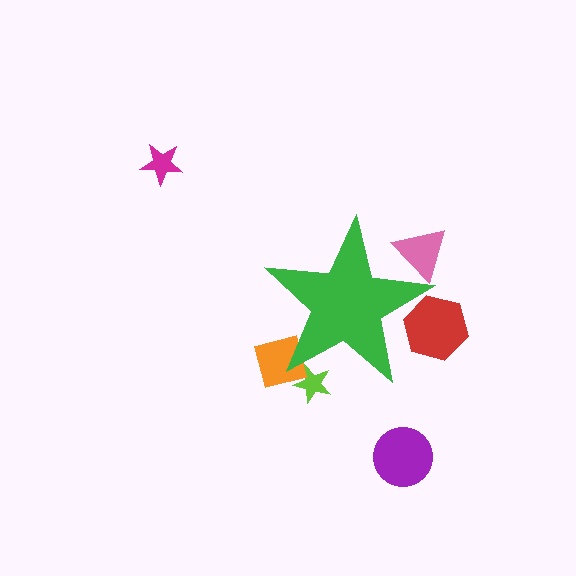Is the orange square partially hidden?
Yes, the orange square is partially hidden behind the green star.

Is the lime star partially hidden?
Yes, the lime star is partially hidden behind the green star.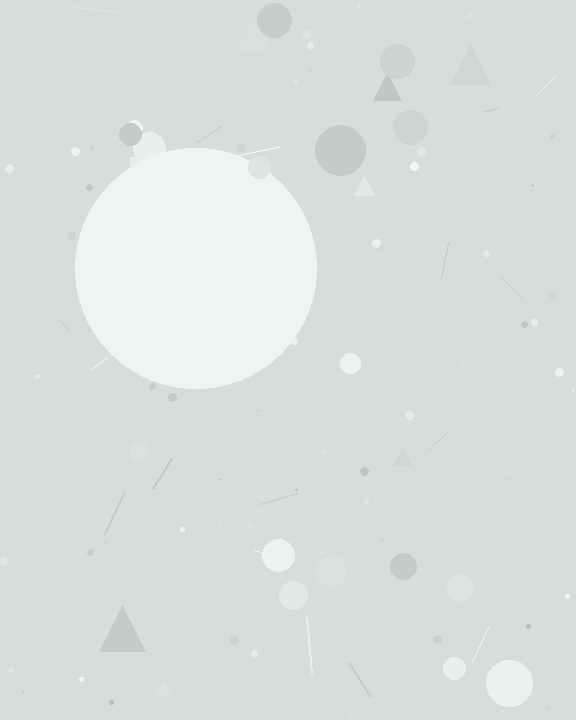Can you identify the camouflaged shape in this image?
The camouflaged shape is a circle.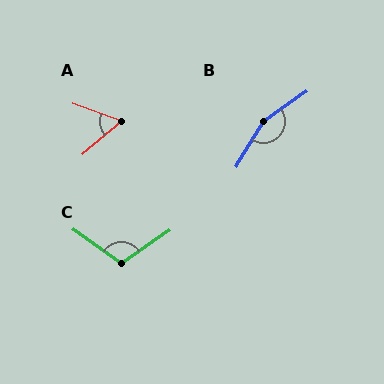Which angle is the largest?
B, at approximately 156 degrees.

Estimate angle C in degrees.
Approximately 110 degrees.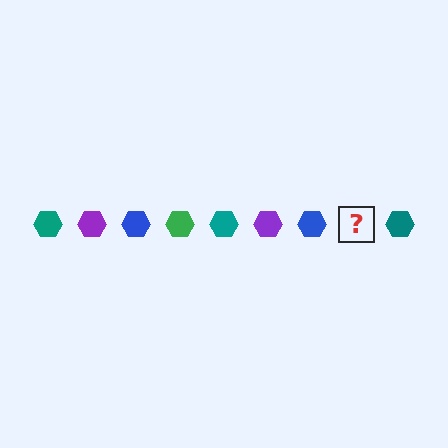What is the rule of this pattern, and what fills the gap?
The rule is that the pattern cycles through teal, purple, blue, green hexagons. The gap should be filled with a green hexagon.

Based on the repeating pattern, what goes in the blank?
The blank should be a green hexagon.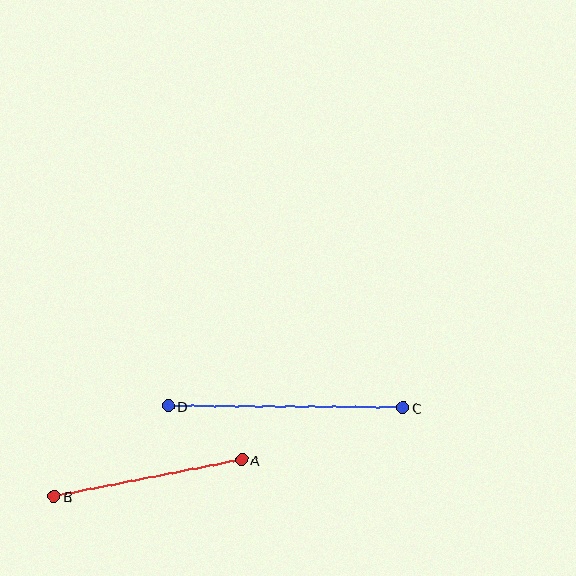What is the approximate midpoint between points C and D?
The midpoint is at approximately (286, 407) pixels.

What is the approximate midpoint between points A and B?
The midpoint is at approximately (148, 478) pixels.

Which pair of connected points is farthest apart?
Points C and D are farthest apart.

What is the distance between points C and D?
The distance is approximately 235 pixels.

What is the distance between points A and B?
The distance is approximately 191 pixels.